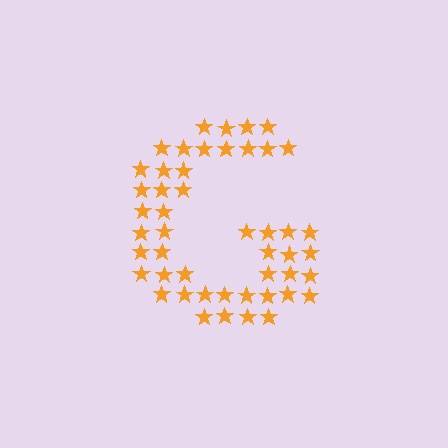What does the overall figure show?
The overall figure shows the letter G.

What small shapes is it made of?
It is made of small stars.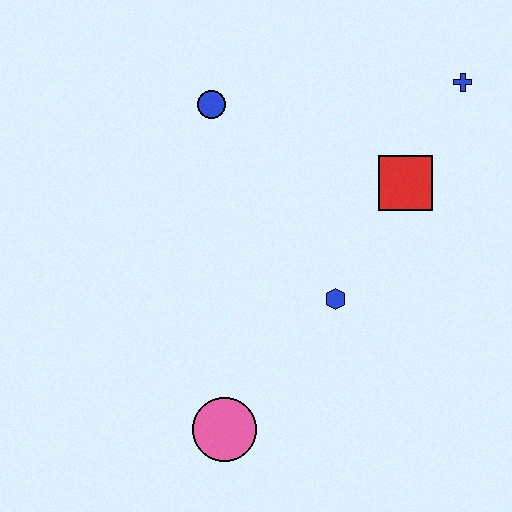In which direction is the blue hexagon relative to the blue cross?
The blue hexagon is below the blue cross.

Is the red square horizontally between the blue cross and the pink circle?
Yes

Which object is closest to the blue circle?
The red square is closest to the blue circle.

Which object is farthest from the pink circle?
The blue cross is farthest from the pink circle.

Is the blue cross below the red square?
No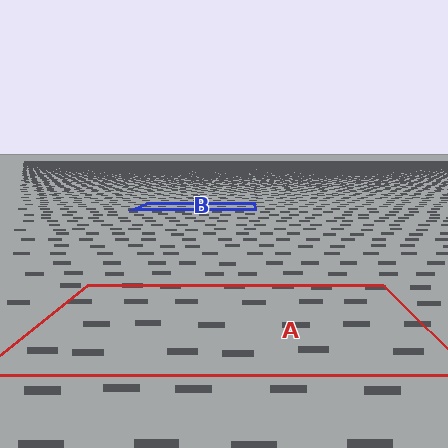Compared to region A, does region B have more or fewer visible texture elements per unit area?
Region B has more texture elements per unit area — they are packed more densely because it is farther away.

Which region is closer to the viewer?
Region A is closer. The texture elements there are larger and more spread out.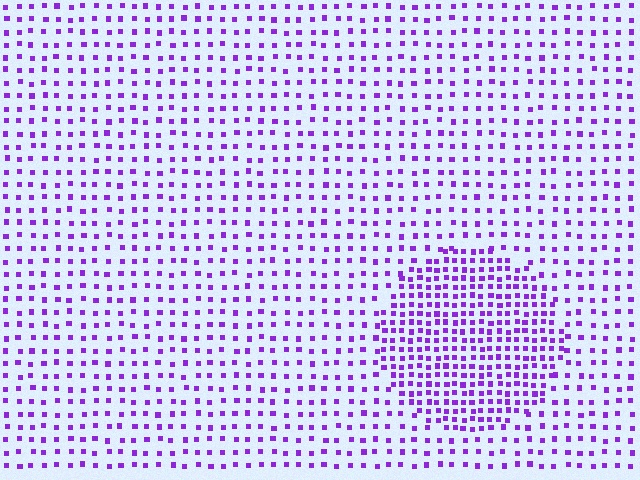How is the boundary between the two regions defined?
The boundary is defined by a change in element density (approximately 2.1x ratio). All elements are the same color, size, and shape.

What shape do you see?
I see a circle.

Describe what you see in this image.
The image contains small purple elements arranged at two different densities. A circle-shaped region is visible where the elements are more densely packed than the surrounding area.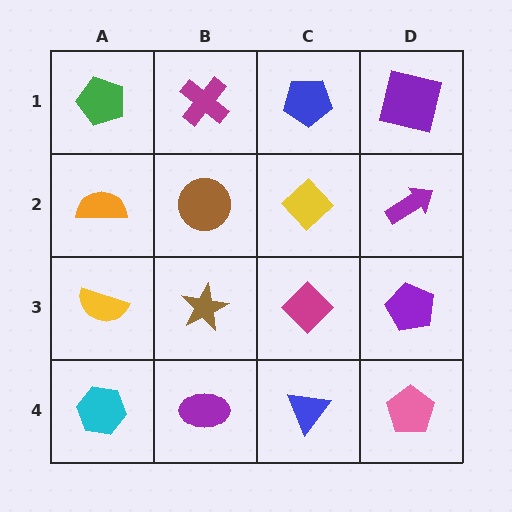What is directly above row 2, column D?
A purple square.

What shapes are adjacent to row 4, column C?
A magenta diamond (row 3, column C), a purple ellipse (row 4, column B), a pink pentagon (row 4, column D).